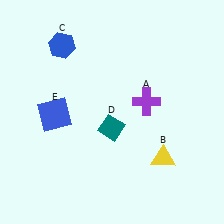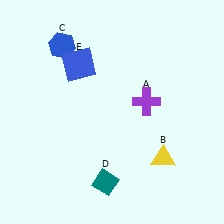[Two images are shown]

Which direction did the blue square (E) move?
The blue square (E) moved up.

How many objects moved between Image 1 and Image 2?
2 objects moved between the two images.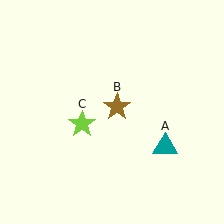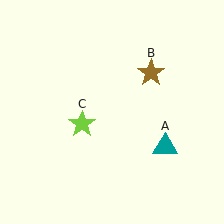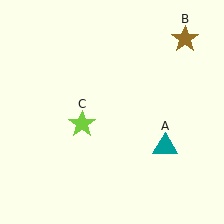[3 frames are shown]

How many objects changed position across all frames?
1 object changed position: brown star (object B).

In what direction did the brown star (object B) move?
The brown star (object B) moved up and to the right.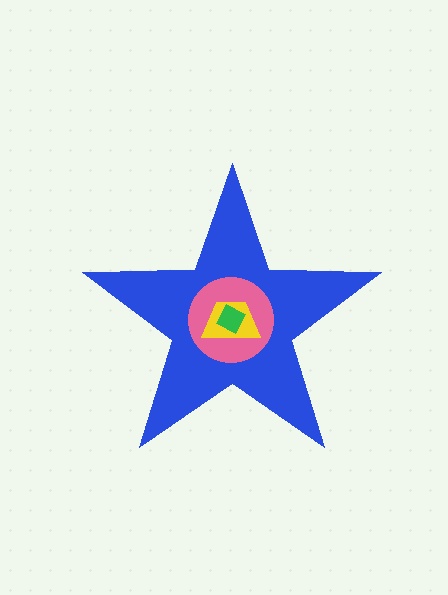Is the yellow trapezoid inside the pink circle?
Yes.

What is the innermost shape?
The green diamond.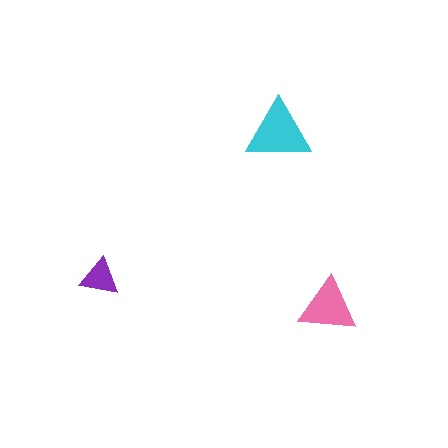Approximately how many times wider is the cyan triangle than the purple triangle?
About 1.5 times wider.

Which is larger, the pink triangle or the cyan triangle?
The cyan one.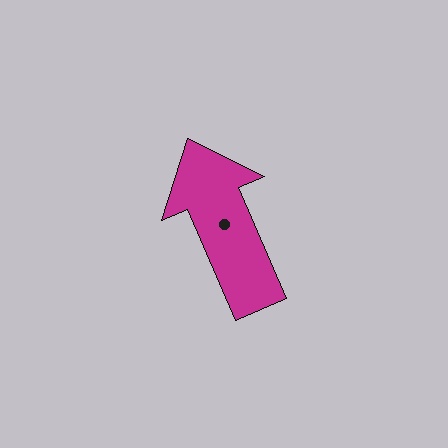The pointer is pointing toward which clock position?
Roughly 11 o'clock.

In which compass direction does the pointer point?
Northwest.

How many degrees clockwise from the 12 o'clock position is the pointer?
Approximately 337 degrees.